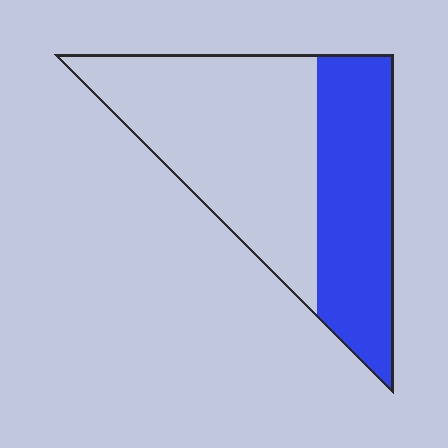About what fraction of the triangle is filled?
About two fifths (2/5).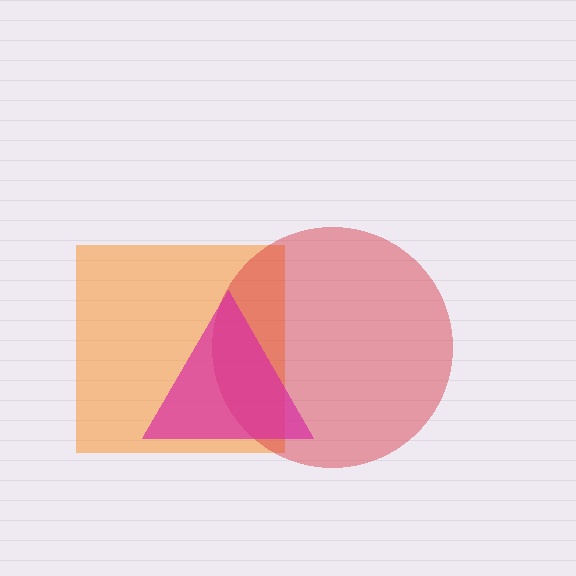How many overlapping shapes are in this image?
There are 3 overlapping shapes in the image.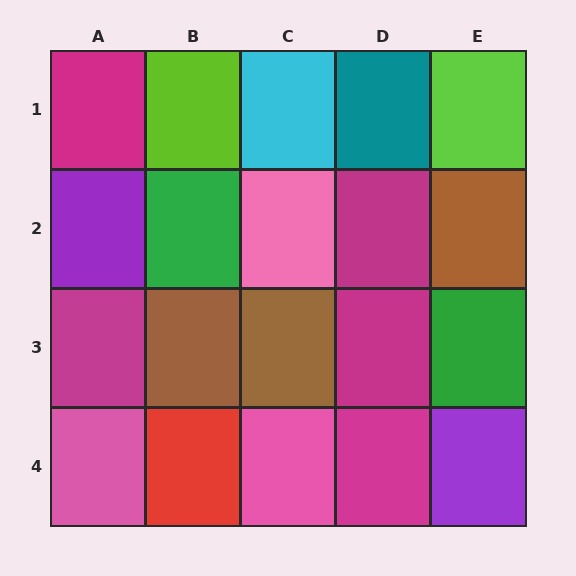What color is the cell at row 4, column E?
Purple.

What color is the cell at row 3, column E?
Green.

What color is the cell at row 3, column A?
Magenta.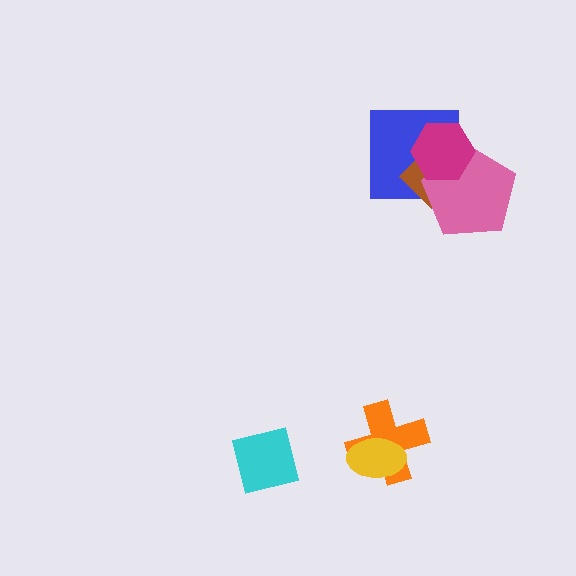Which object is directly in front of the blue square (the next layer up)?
The brown diamond is directly in front of the blue square.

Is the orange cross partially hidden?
Yes, it is partially covered by another shape.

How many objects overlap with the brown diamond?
3 objects overlap with the brown diamond.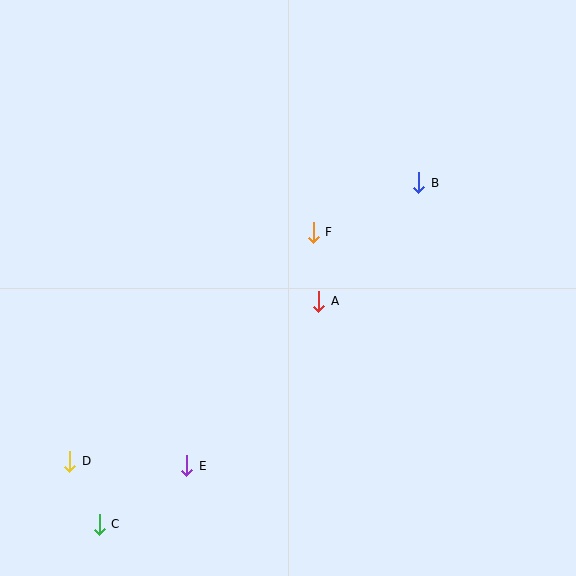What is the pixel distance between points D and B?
The distance between D and B is 447 pixels.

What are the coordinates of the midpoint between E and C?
The midpoint between E and C is at (143, 495).